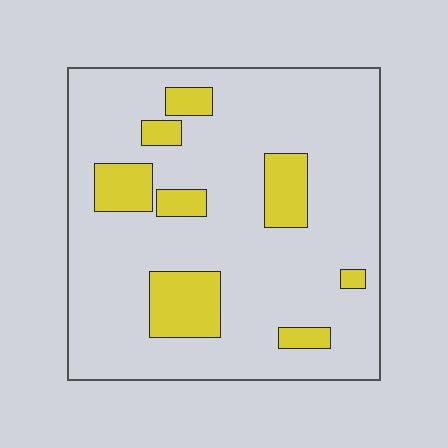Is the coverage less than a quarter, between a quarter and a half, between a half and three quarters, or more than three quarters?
Less than a quarter.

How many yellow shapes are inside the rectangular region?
8.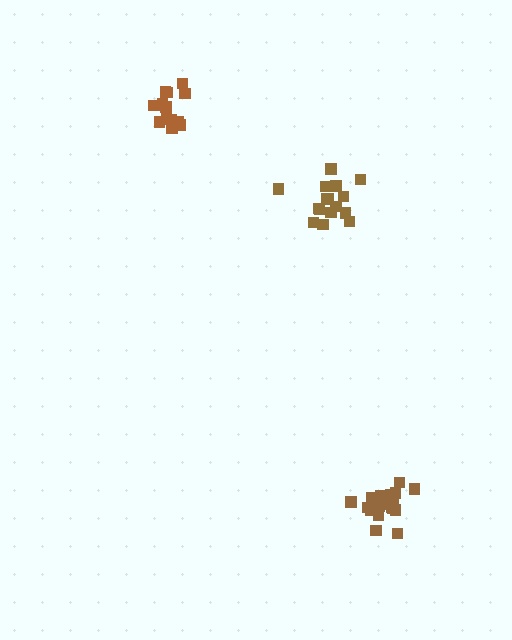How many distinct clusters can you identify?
There are 3 distinct clusters.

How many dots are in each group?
Group 1: 16 dots, Group 2: 19 dots, Group 3: 14 dots (49 total).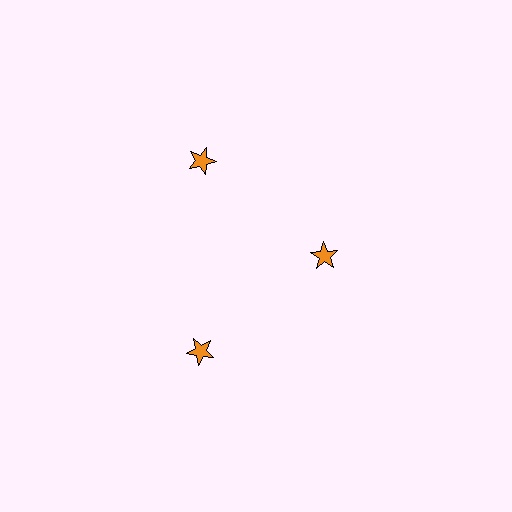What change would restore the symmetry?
The symmetry would be restored by moving it outward, back onto the ring so that all 3 stars sit at equal angles and equal distance from the center.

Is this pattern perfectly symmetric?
No. The 3 orange stars are arranged in a ring, but one element near the 3 o'clock position is pulled inward toward the center, breaking the 3-fold rotational symmetry.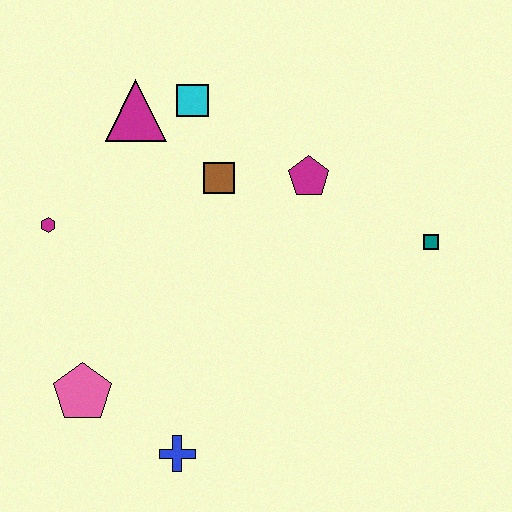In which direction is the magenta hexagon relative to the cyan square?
The magenta hexagon is to the left of the cyan square.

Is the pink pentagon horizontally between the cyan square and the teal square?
No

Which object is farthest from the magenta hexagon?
The teal square is farthest from the magenta hexagon.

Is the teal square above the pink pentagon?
Yes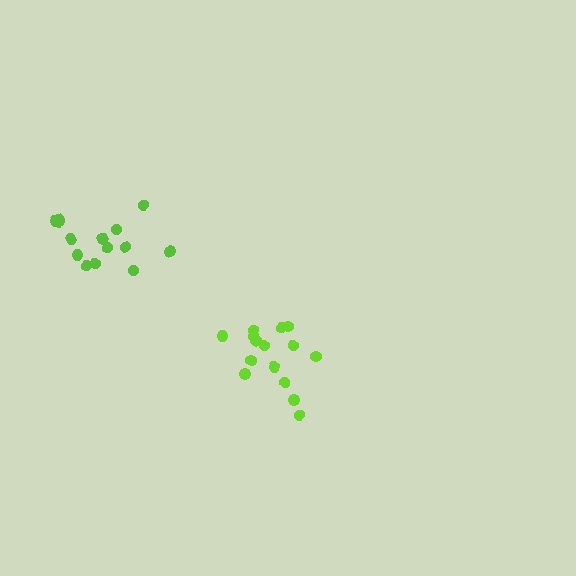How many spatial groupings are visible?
There are 2 spatial groupings.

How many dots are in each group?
Group 1: 15 dots, Group 2: 14 dots (29 total).